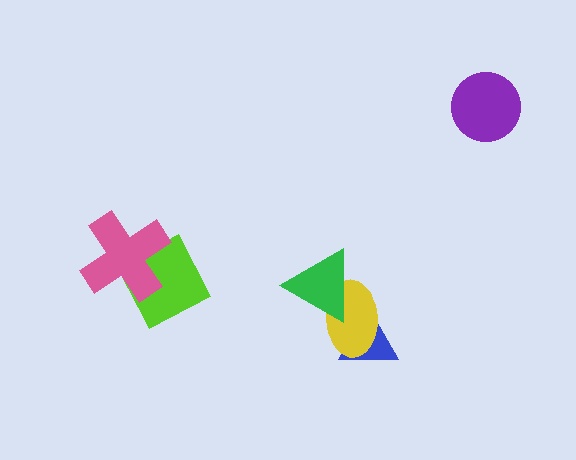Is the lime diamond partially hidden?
Yes, it is partially covered by another shape.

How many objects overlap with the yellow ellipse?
2 objects overlap with the yellow ellipse.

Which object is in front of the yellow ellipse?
The green triangle is in front of the yellow ellipse.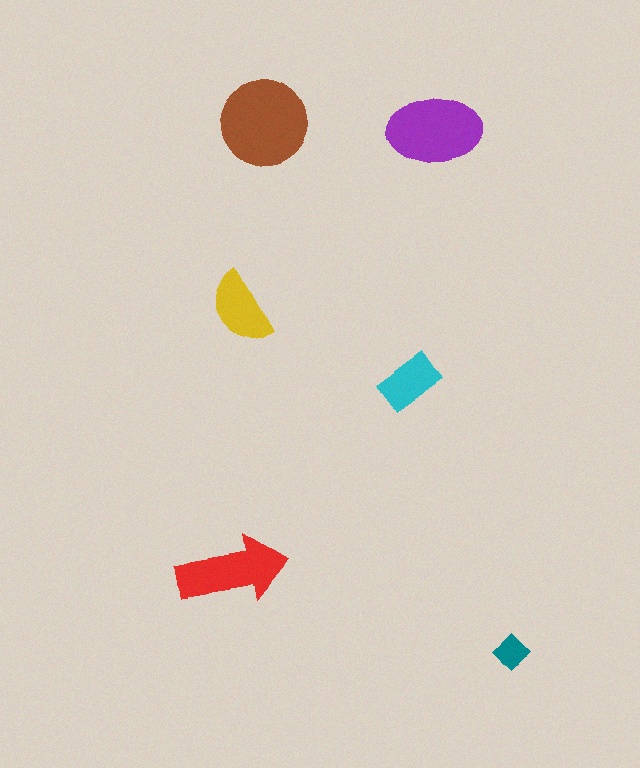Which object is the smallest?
The teal diamond.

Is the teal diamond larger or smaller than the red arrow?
Smaller.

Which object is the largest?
The brown circle.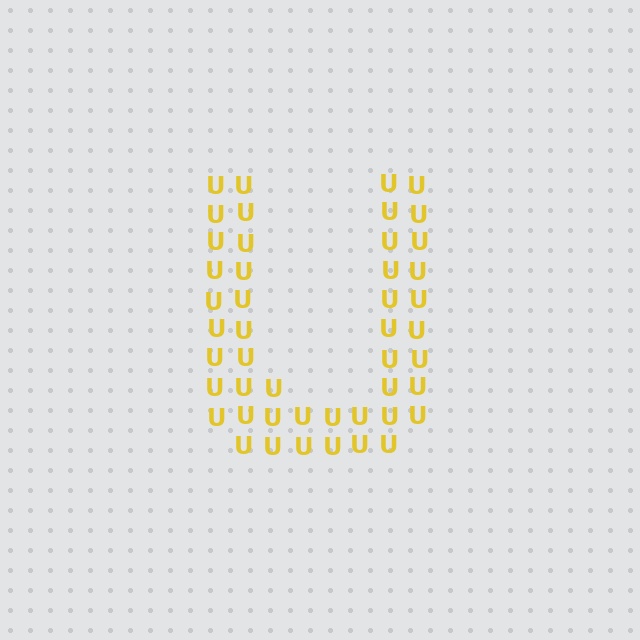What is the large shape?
The large shape is the letter U.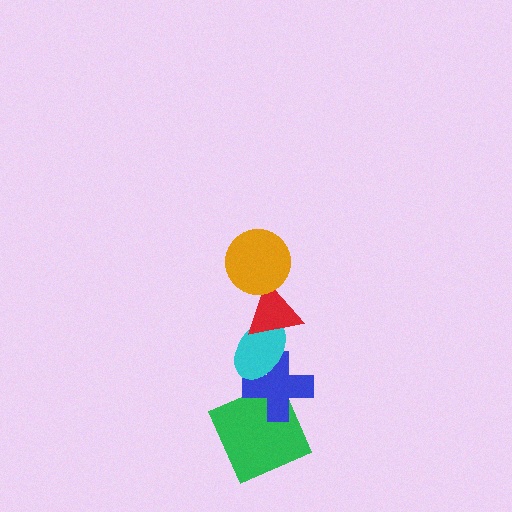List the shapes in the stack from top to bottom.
From top to bottom: the orange circle, the red triangle, the cyan ellipse, the blue cross, the green square.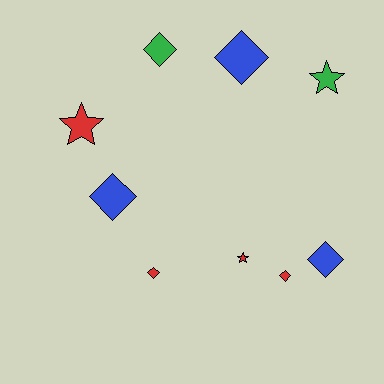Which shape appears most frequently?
Diamond, with 6 objects.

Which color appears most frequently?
Red, with 4 objects.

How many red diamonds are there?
There are 2 red diamonds.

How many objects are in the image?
There are 9 objects.